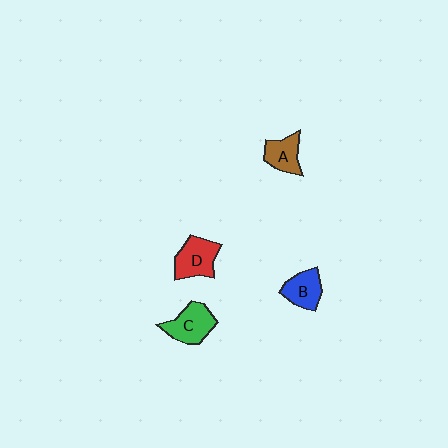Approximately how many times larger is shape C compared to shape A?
Approximately 1.3 times.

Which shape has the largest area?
Shape D (red).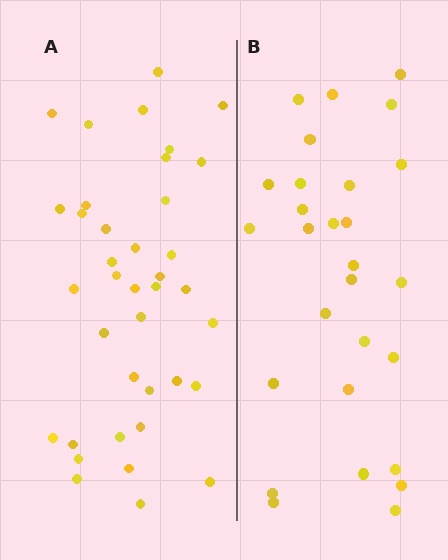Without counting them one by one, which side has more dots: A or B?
Region A (the left region) has more dots.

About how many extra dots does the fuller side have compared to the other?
Region A has roughly 10 or so more dots than region B.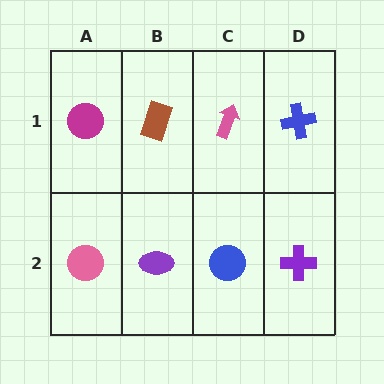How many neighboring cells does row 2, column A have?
2.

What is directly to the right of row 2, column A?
A purple ellipse.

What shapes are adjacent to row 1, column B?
A purple ellipse (row 2, column B), a magenta circle (row 1, column A), a pink arrow (row 1, column C).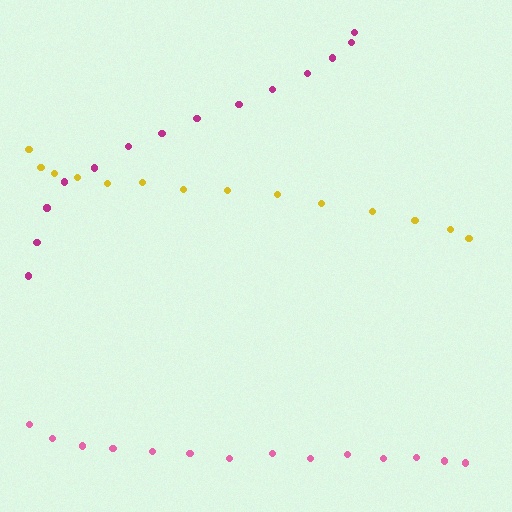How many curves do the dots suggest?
There are 3 distinct paths.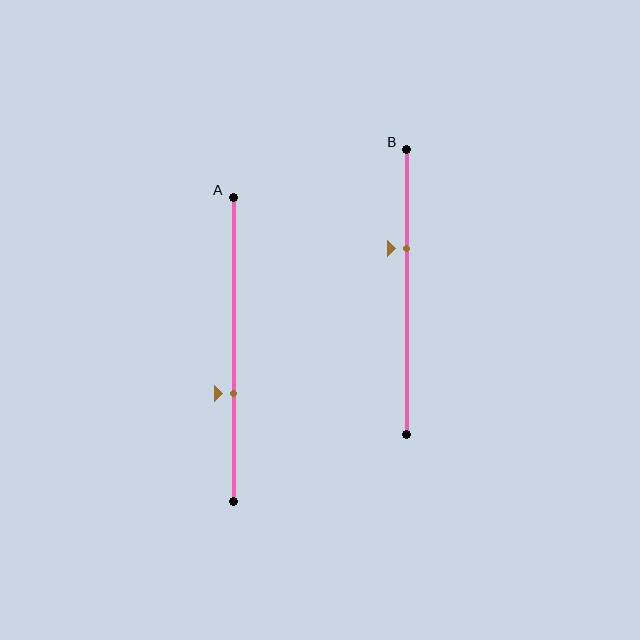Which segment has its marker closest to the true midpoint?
Segment A has its marker closest to the true midpoint.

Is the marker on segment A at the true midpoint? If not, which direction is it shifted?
No, the marker on segment A is shifted downward by about 15% of the segment length.